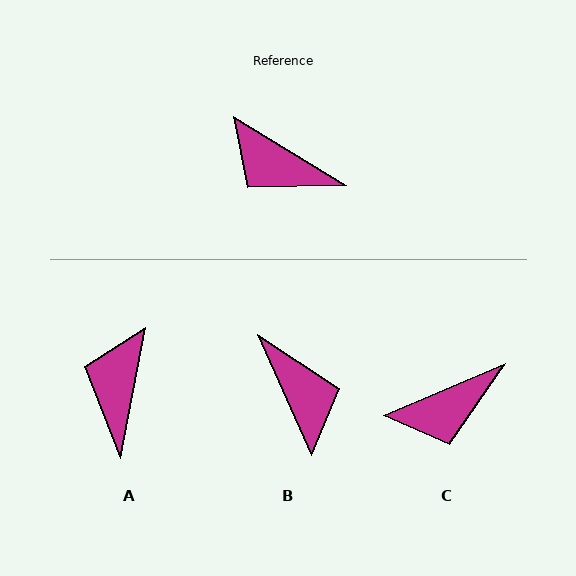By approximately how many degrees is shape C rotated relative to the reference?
Approximately 54 degrees counter-clockwise.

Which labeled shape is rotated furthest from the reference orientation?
B, about 146 degrees away.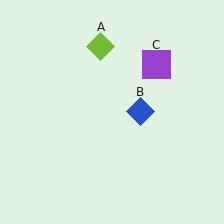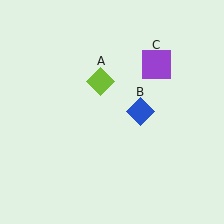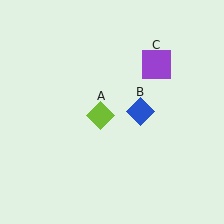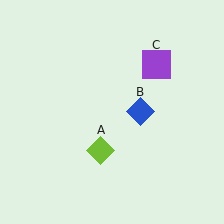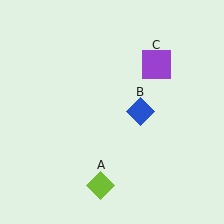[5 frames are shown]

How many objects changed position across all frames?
1 object changed position: lime diamond (object A).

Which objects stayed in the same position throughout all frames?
Blue diamond (object B) and purple square (object C) remained stationary.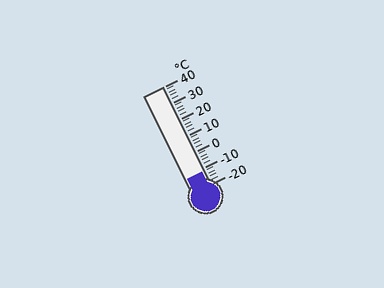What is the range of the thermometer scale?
The thermometer scale ranges from -20°C to 40°C.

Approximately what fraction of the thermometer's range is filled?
The thermometer is filled to approximately 15% of its range.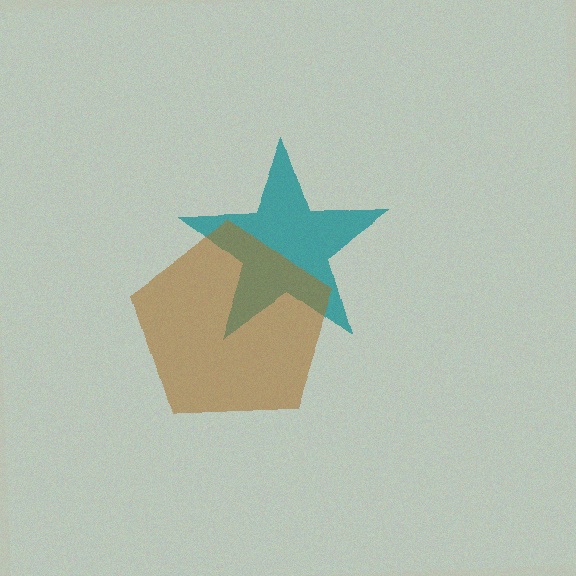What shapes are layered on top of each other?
The layered shapes are: a teal star, a brown pentagon.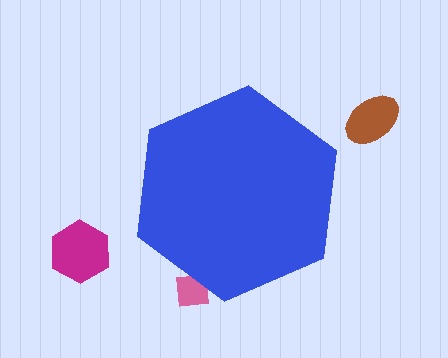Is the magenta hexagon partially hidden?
No, the magenta hexagon is fully visible.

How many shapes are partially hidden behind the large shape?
1 shape is partially hidden.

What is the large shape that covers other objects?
A blue hexagon.